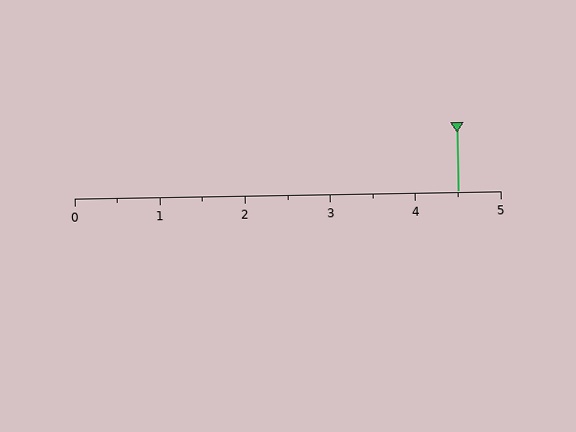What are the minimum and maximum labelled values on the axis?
The axis runs from 0 to 5.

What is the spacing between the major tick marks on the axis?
The major ticks are spaced 1 apart.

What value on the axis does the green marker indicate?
The marker indicates approximately 4.5.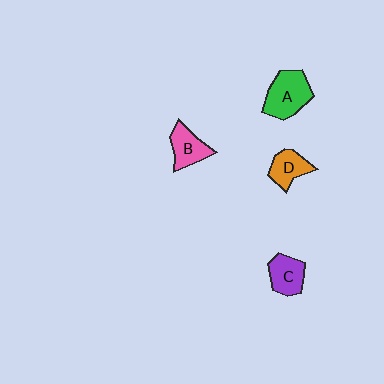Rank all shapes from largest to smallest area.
From largest to smallest: A (green), C (purple), B (pink), D (orange).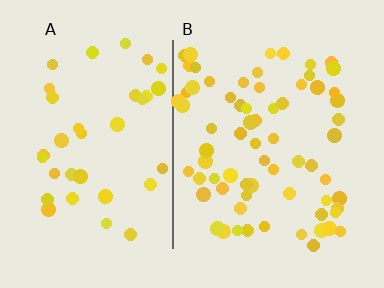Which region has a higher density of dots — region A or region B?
B (the right).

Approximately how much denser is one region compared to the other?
Approximately 1.9× — region B over region A.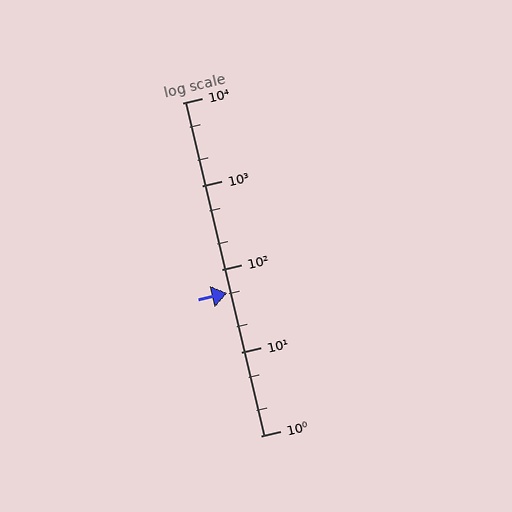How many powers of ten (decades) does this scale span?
The scale spans 4 decades, from 1 to 10000.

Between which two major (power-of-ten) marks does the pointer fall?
The pointer is between 10 and 100.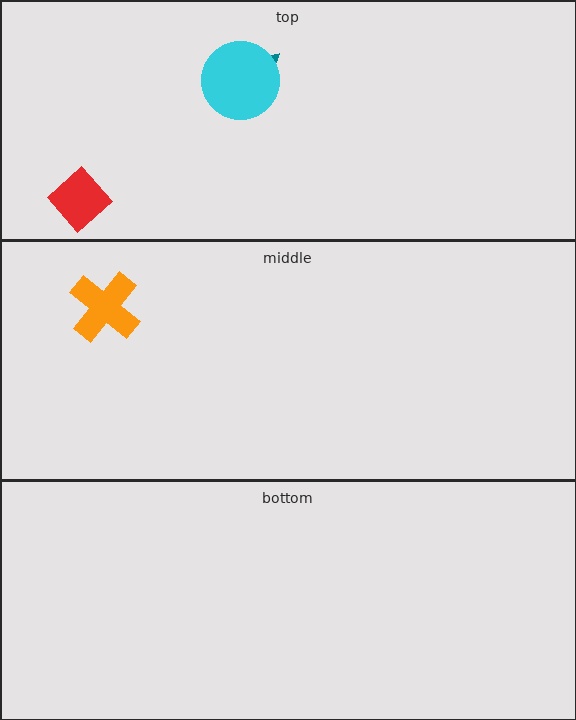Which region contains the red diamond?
The top region.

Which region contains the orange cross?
The middle region.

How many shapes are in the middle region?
1.